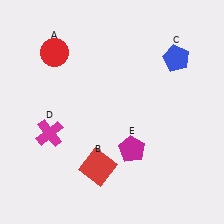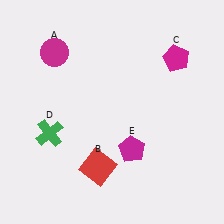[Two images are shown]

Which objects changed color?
A changed from red to magenta. C changed from blue to magenta. D changed from magenta to green.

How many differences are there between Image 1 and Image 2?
There are 3 differences between the two images.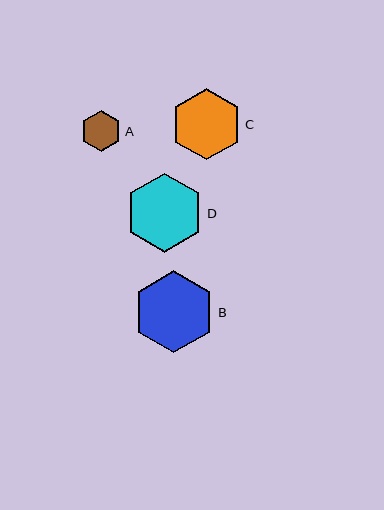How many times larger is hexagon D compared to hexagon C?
Hexagon D is approximately 1.1 times the size of hexagon C.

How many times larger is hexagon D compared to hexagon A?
Hexagon D is approximately 1.9 times the size of hexagon A.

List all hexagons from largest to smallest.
From largest to smallest: B, D, C, A.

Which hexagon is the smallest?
Hexagon A is the smallest with a size of approximately 41 pixels.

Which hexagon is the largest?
Hexagon B is the largest with a size of approximately 82 pixels.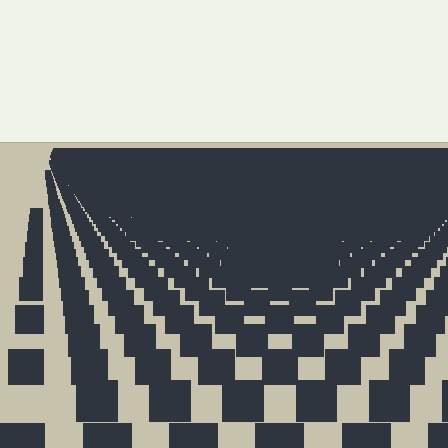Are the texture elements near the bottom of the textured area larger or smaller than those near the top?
Larger. Near the bottom, elements are closer to the viewer and appear at a bigger on-screen size.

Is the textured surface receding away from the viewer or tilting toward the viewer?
The surface is receding away from the viewer. Texture elements get smaller and denser toward the top.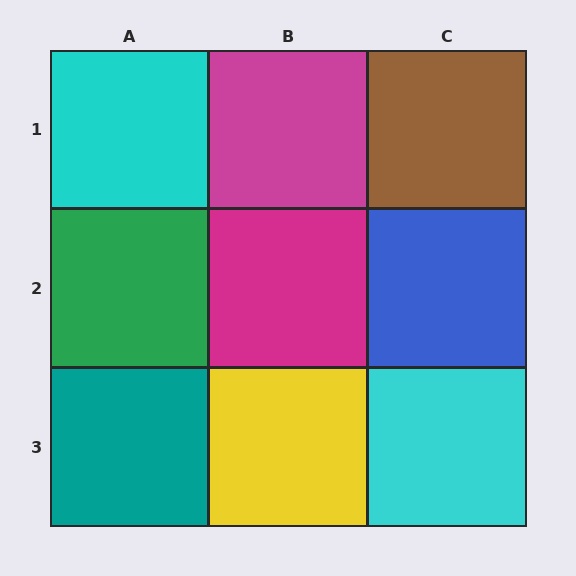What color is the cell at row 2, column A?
Green.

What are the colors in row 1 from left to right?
Cyan, magenta, brown.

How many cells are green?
1 cell is green.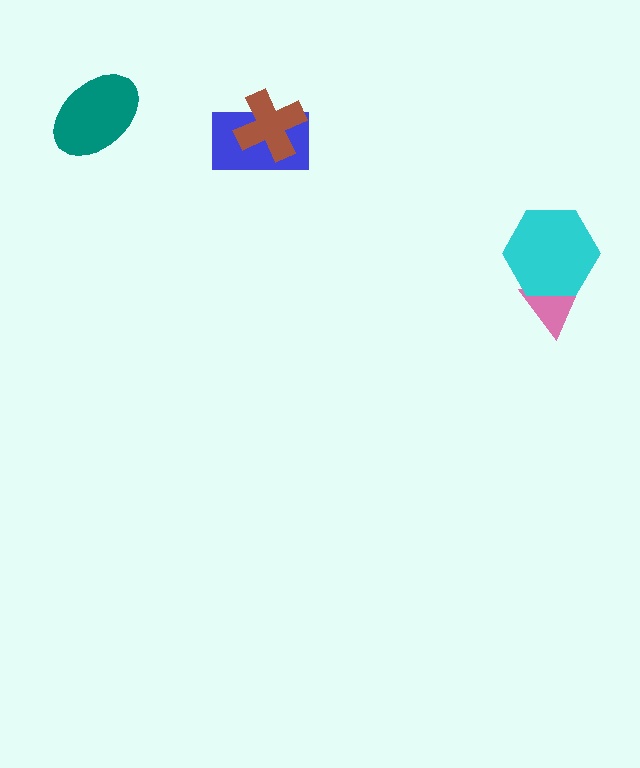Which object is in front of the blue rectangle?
The brown cross is in front of the blue rectangle.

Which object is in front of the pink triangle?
The cyan hexagon is in front of the pink triangle.